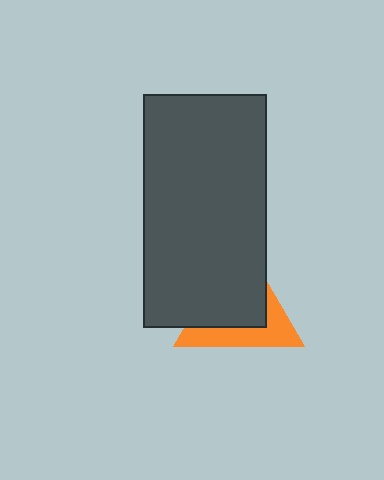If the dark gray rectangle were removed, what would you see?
You would see the complete orange triangle.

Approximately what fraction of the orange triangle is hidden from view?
Roughly 60% of the orange triangle is hidden behind the dark gray rectangle.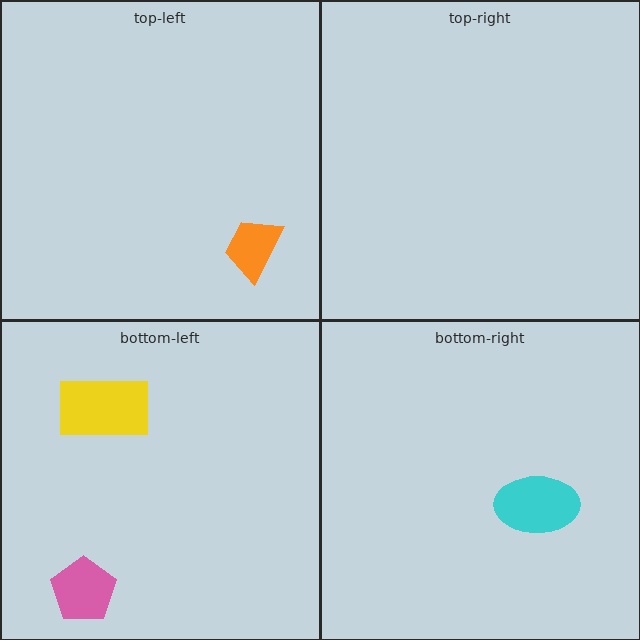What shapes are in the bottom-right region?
The cyan ellipse.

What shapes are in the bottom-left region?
The yellow rectangle, the pink pentagon.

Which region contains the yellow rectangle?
The bottom-left region.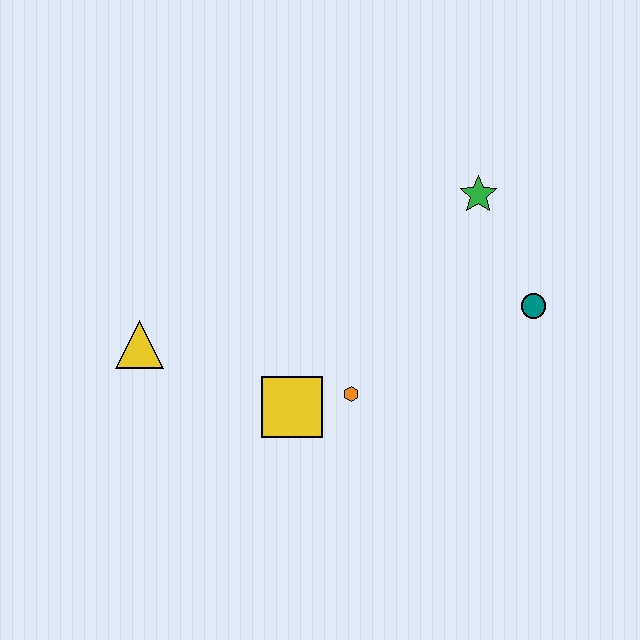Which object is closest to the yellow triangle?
The yellow square is closest to the yellow triangle.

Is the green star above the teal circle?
Yes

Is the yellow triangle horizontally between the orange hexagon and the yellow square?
No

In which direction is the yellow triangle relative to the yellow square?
The yellow triangle is to the left of the yellow square.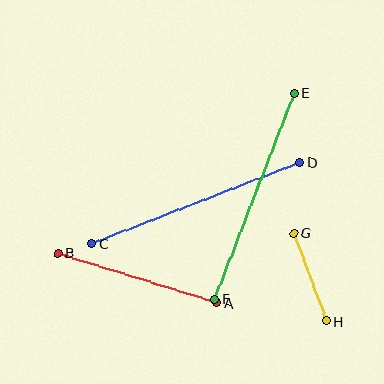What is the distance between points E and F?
The distance is approximately 221 pixels.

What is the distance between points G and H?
The distance is approximately 94 pixels.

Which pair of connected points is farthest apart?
Points C and D are farthest apart.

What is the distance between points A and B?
The distance is approximately 166 pixels.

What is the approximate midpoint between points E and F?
The midpoint is at approximately (254, 196) pixels.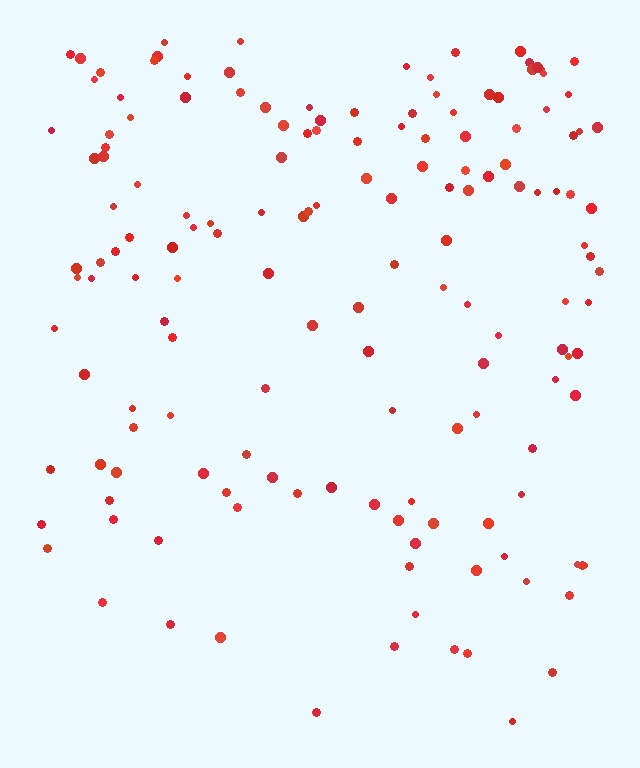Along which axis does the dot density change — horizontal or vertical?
Vertical.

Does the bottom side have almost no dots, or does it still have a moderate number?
Still a moderate number, just noticeably fewer than the top.